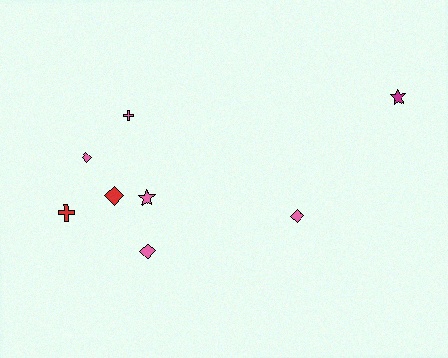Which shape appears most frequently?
Diamond, with 4 objects.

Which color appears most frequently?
Pink, with 5 objects.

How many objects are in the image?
There are 8 objects.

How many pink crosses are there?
There is 1 pink cross.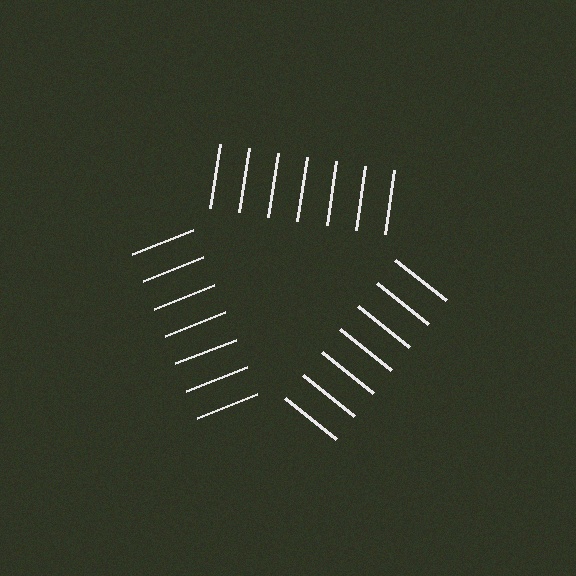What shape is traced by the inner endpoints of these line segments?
An illusory triangle — the line segments terminate on its edges but no continuous stroke is drawn.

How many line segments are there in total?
21 — 7 along each of the 3 edges.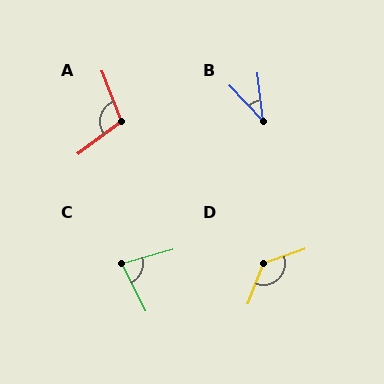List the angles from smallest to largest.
B (37°), C (80°), A (106°), D (131°).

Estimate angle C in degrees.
Approximately 80 degrees.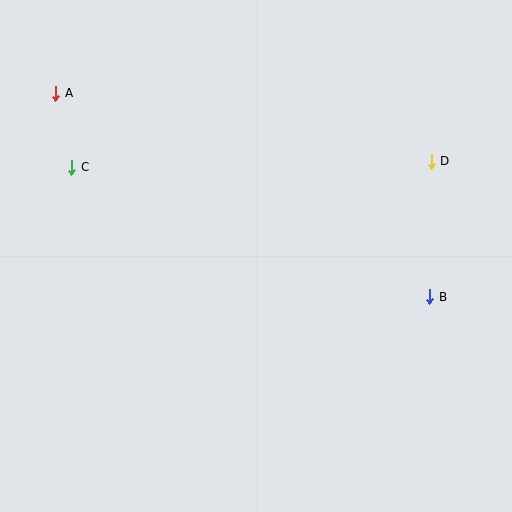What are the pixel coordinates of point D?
Point D is at (431, 161).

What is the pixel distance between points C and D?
The distance between C and D is 359 pixels.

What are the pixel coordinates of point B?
Point B is at (430, 297).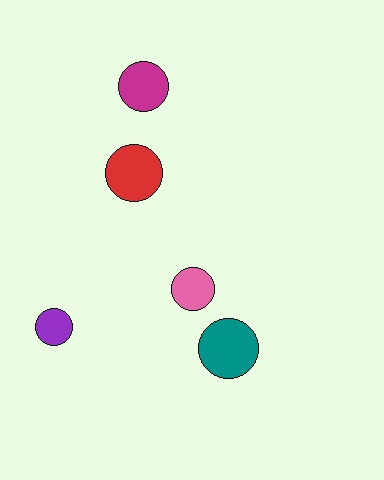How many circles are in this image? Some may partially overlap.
There are 5 circles.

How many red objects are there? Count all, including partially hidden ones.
There is 1 red object.